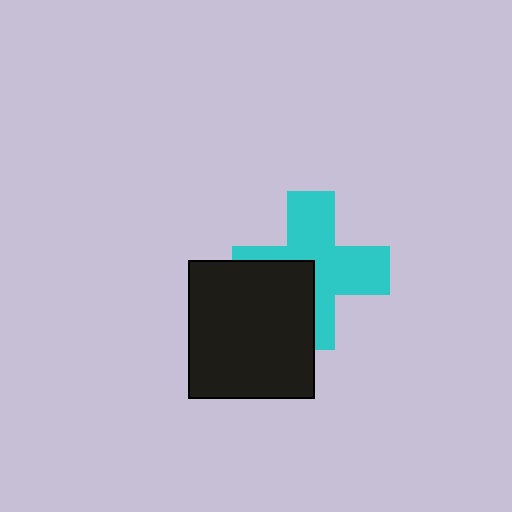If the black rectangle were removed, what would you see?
You would see the complete cyan cross.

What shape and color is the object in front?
The object in front is a black rectangle.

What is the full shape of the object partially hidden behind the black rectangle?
The partially hidden object is a cyan cross.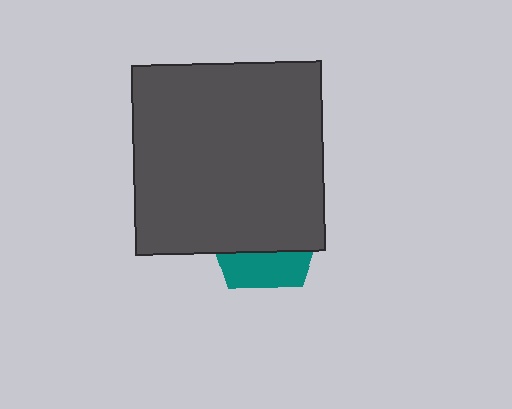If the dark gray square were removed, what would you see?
You would see the complete teal pentagon.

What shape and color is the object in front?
The object in front is a dark gray square.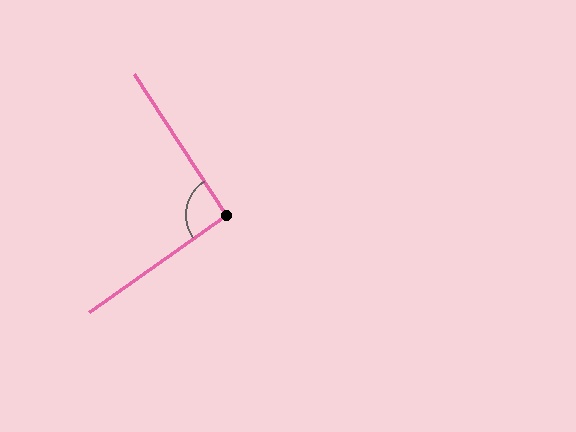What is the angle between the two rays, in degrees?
Approximately 92 degrees.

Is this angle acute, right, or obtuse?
It is approximately a right angle.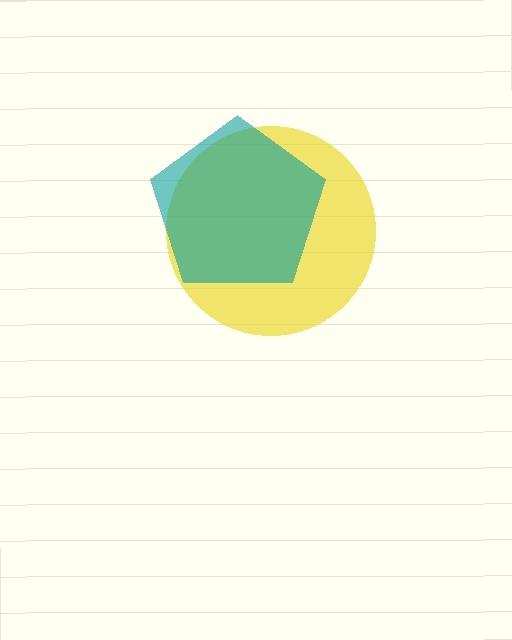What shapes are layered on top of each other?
The layered shapes are: a yellow circle, a teal pentagon.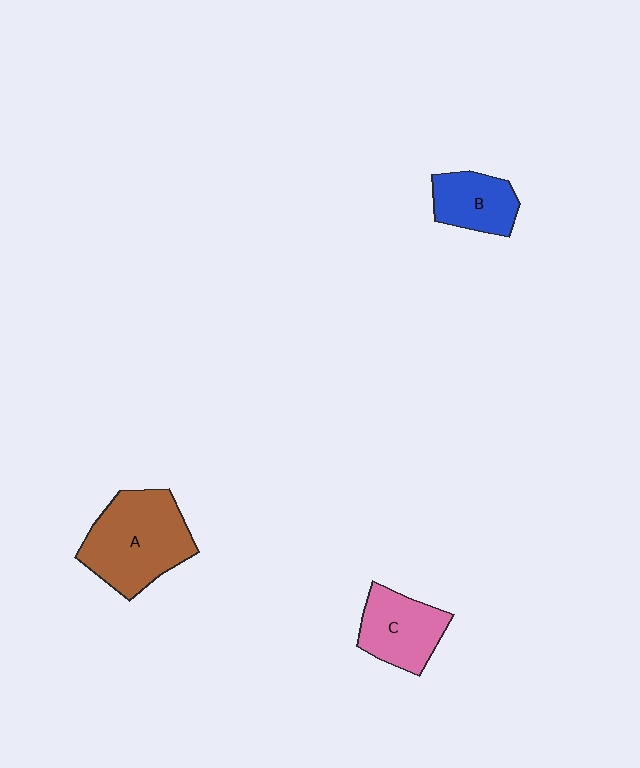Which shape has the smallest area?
Shape B (blue).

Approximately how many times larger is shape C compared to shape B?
Approximately 1.2 times.